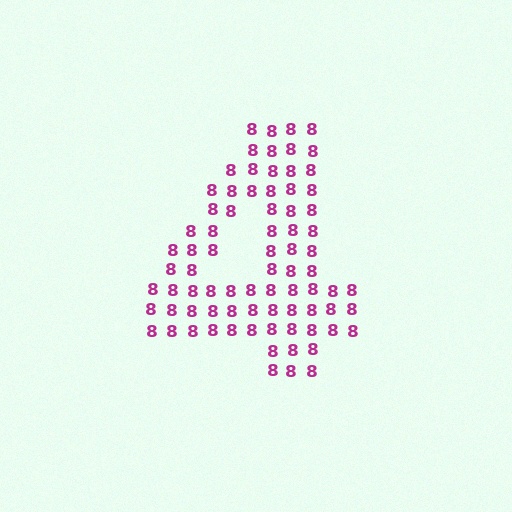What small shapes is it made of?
It is made of small digit 8's.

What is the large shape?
The large shape is the digit 4.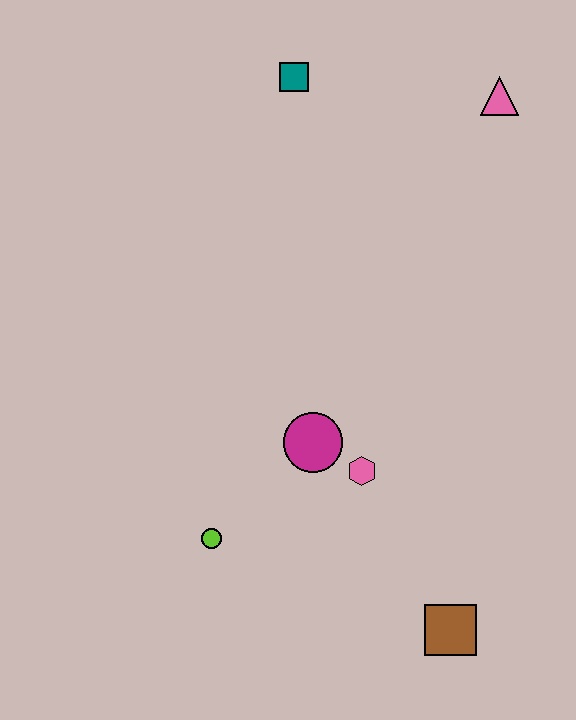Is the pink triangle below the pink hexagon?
No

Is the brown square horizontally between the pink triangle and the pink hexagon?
Yes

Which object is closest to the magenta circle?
The pink hexagon is closest to the magenta circle.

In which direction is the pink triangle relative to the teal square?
The pink triangle is to the right of the teal square.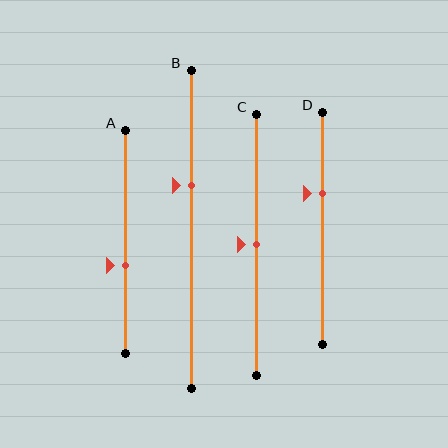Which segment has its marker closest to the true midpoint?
Segment C has its marker closest to the true midpoint.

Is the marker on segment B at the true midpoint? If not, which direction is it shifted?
No, the marker on segment B is shifted upward by about 14% of the segment length.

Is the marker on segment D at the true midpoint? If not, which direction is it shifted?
No, the marker on segment D is shifted upward by about 15% of the segment length.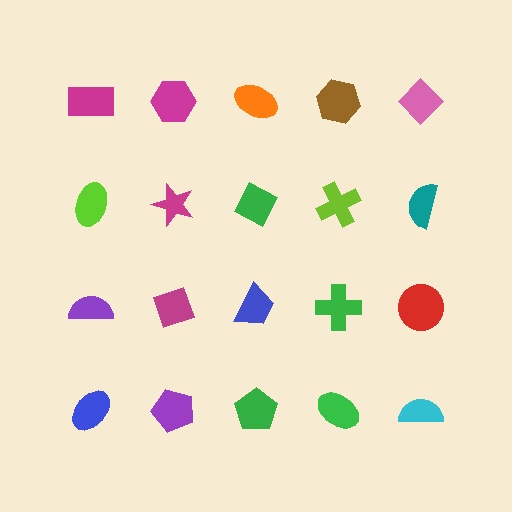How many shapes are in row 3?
5 shapes.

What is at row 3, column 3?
A blue trapezoid.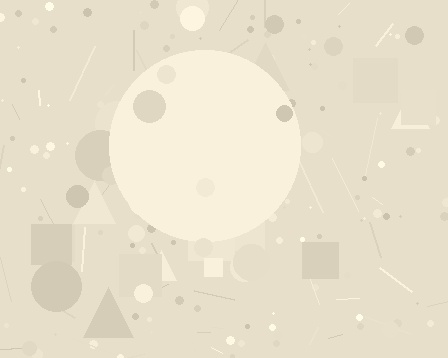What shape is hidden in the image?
A circle is hidden in the image.